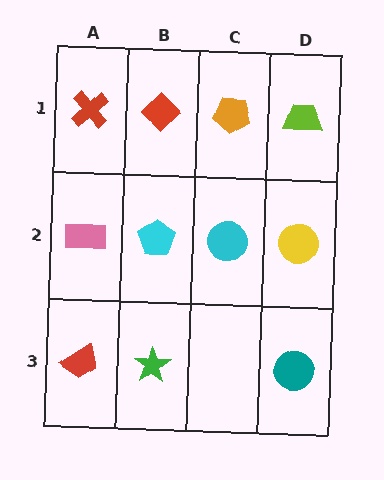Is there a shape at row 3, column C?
No, that cell is empty.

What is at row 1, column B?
A red diamond.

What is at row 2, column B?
A cyan pentagon.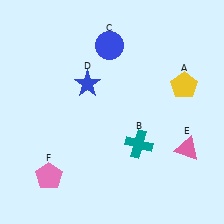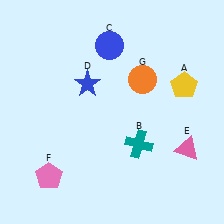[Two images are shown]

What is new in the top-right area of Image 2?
An orange circle (G) was added in the top-right area of Image 2.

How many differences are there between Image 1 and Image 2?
There is 1 difference between the two images.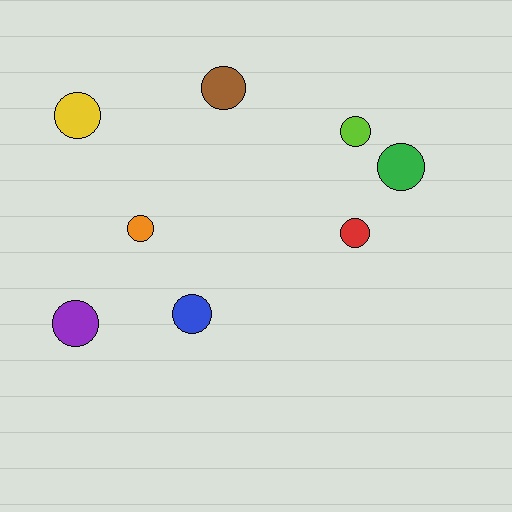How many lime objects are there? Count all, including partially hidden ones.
There is 1 lime object.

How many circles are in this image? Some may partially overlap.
There are 8 circles.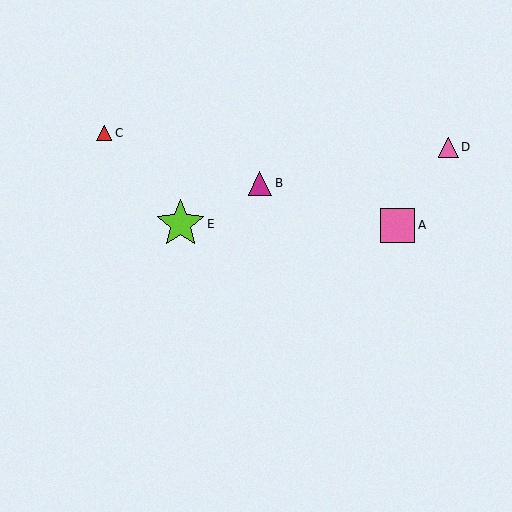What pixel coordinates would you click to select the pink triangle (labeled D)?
Click at (448, 147) to select the pink triangle D.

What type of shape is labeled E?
Shape E is a lime star.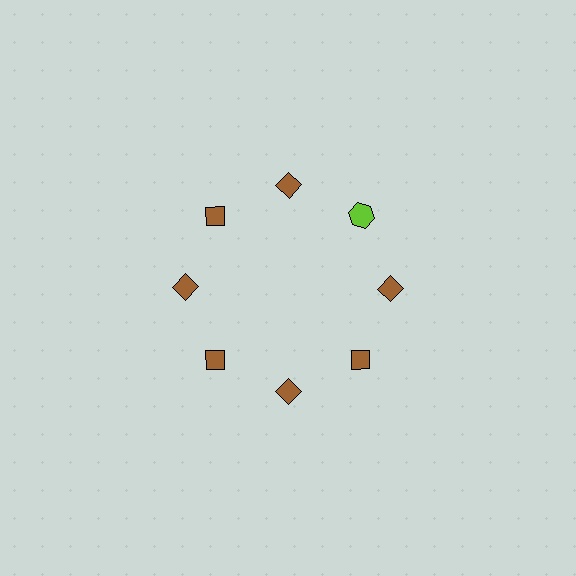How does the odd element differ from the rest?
It differs in both color (lime instead of brown) and shape (hexagon instead of diamond).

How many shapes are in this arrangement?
There are 8 shapes arranged in a ring pattern.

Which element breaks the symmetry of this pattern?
The lime hexagon at roughly the 2 o'clock position breaks the symmetry. All other shapes are brown diamonds.